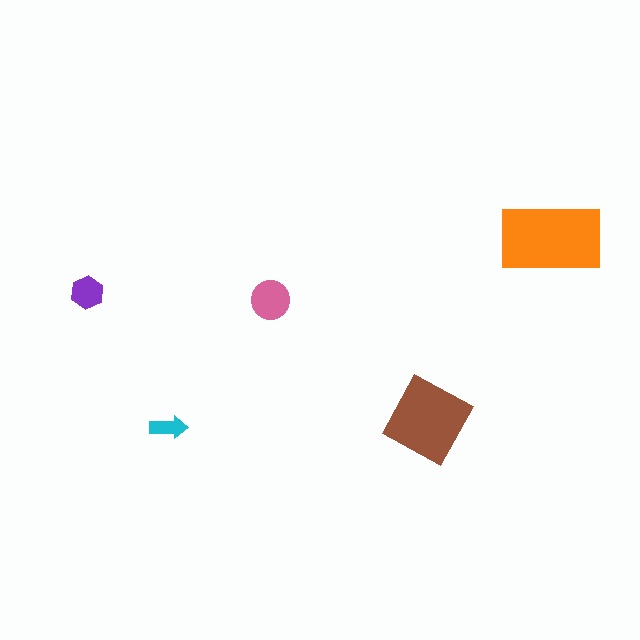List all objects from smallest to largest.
The cyan arrow, the purple hexagon, the pink circle, the brown diamond, the orange rectangle.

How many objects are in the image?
There are 5 objects in the image.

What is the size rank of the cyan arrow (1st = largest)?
5th.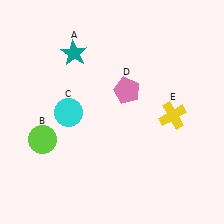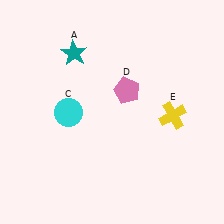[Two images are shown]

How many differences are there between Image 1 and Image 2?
There is 1 difference between the two images.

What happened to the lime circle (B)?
The lime circle (B) was removed in Image 2. It was in the bottom-left area of Image 1.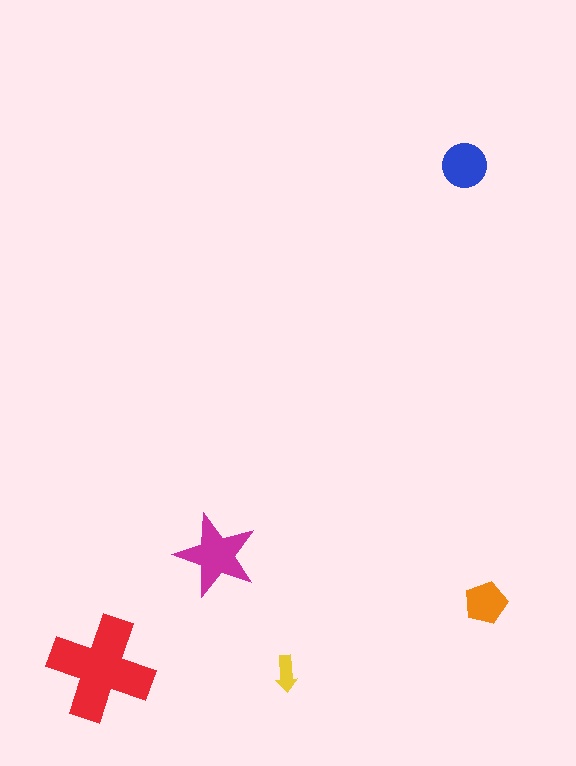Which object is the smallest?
The yellow arrow.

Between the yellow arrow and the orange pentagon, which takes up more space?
The orange pentagon.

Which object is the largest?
The red cross.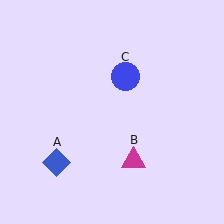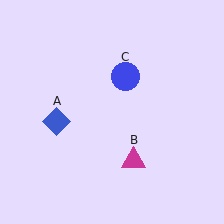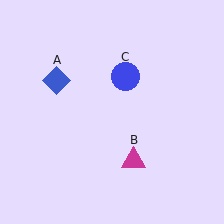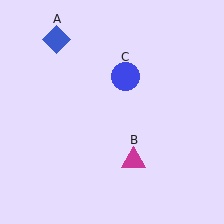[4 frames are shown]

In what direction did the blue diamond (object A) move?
The blue diamond (object A) moved up.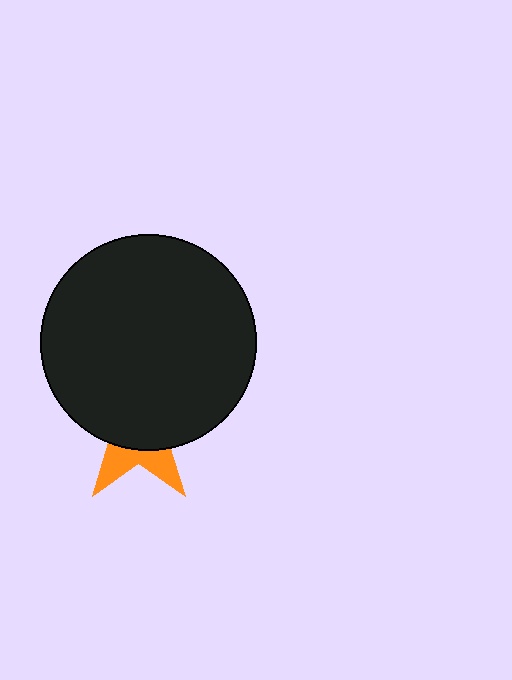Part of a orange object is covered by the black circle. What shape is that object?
It is a star.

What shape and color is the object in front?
The object in front is a black circle.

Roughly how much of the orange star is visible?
A small part of it is visible (roughly 30%).